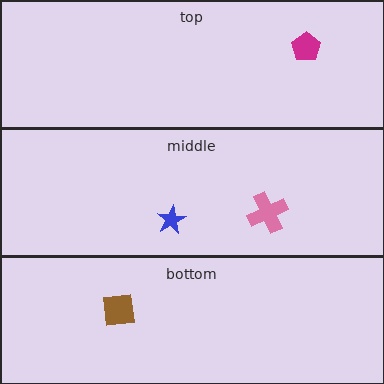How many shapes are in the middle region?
2.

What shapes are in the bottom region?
The brown square.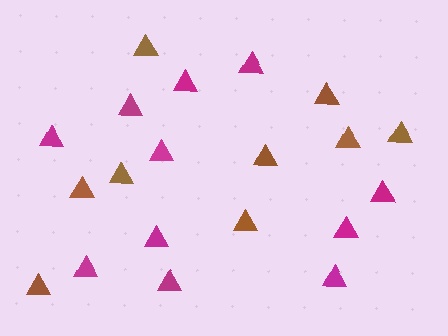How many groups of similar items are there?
There are 2 groups: one group of brown triangles (9) and one group of magenta triangles (11).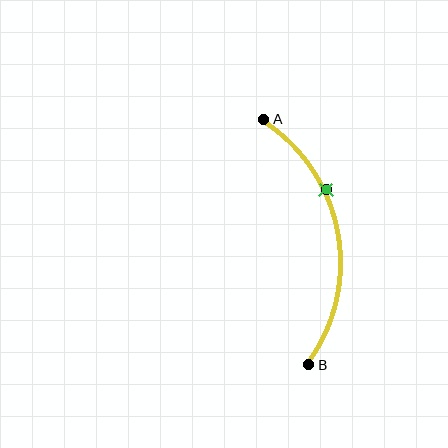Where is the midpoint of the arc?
The arc midpoint is the point on the curve farthest from the straight line joining A and B. It sits to the right of that line.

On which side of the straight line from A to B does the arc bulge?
The arc bulges to the right of the straight line connecting A and B.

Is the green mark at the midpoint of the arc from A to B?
No. The green mark lies on the arc but is closer to endpoint A. The arc midpoint would be at the point on the curve equidistant along the arc from both A and B.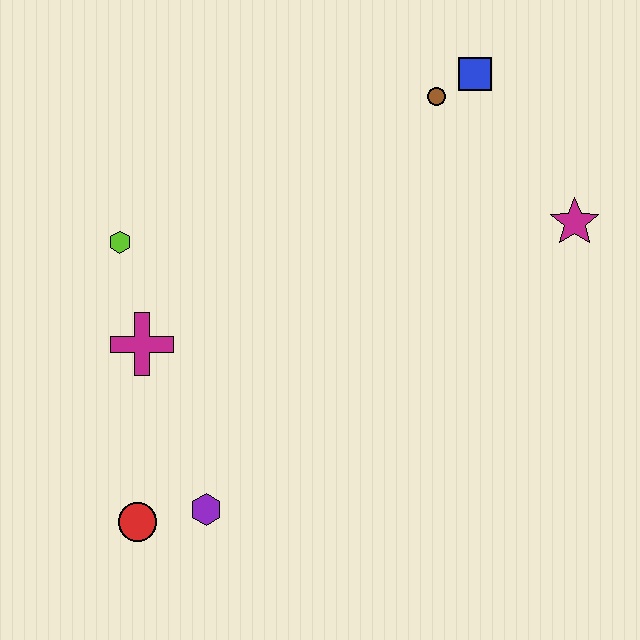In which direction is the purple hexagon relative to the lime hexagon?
The purple hexagon is below the lime hexagon.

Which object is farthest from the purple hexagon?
The blue square is farthest from the purple hexagon.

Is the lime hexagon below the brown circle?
Yes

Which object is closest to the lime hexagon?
The magenta cross is closest to the lime hexagon.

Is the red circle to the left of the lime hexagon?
No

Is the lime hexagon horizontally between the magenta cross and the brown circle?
No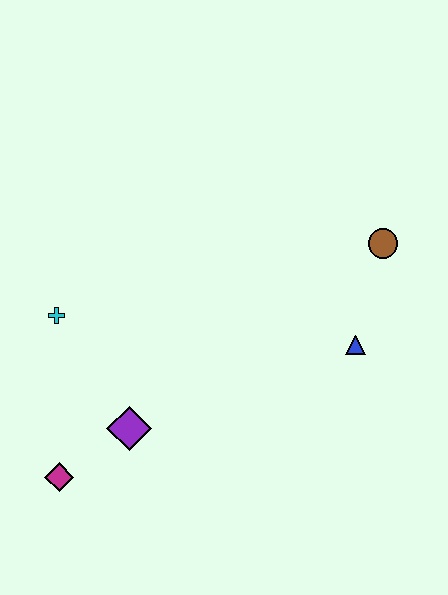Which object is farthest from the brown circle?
The magenta diamond is farthest from the brown circle.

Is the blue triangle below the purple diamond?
No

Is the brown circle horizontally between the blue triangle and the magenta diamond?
No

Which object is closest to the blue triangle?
The brown circle is closest to the blue triangle.